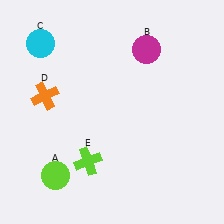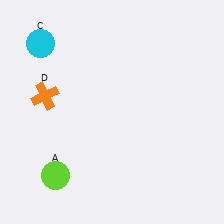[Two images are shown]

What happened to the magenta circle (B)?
The magenta circle (B) was removed in Image 2. It was in the top-right area of Image 1.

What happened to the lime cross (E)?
The lime cross (E) was removed in Image 2. It was in the bottom-left area of Image 1.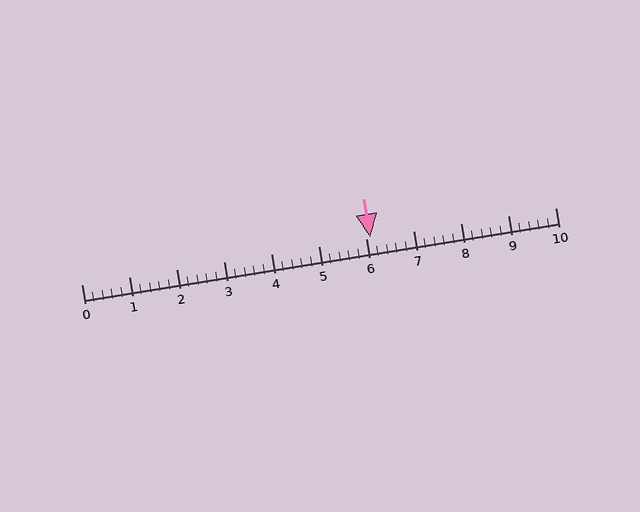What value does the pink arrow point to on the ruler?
The pink arrow points to approximately 6.1.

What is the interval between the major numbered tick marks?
The major tick marks are spaced 1 units apart.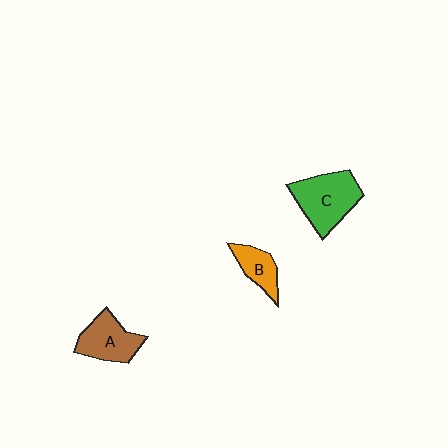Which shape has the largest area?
Shape C (green).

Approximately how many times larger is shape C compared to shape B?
Approximately 2.0 times.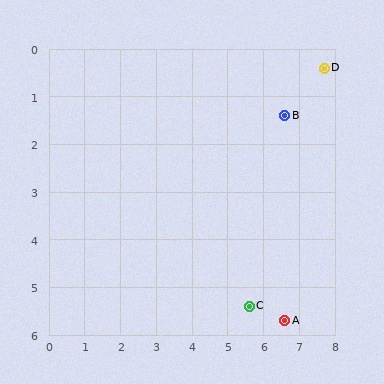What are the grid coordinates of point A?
Point A is at approximately (6.6, 5.7).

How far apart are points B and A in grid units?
Points B and A are about 4.3 grid units apart.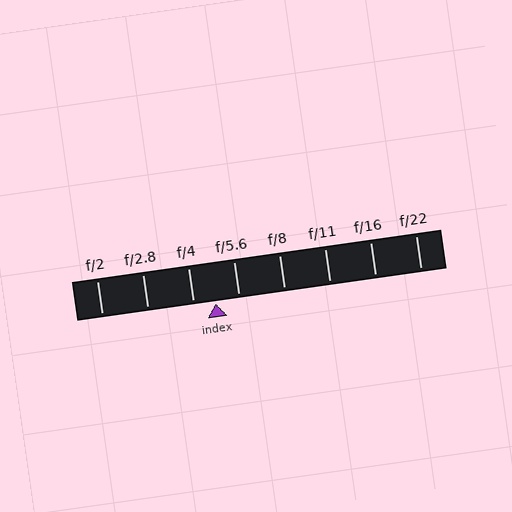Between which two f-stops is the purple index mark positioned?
The index mark is between f/4 and f/5.6.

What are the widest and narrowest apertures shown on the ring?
The widest aperture shown is f/2 and the narrowest is f/22.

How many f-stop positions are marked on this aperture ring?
There are 8 f-stop positions marked.